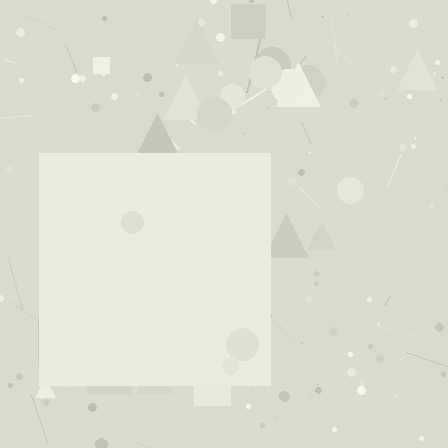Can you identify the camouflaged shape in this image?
The camouflaged shape is a square.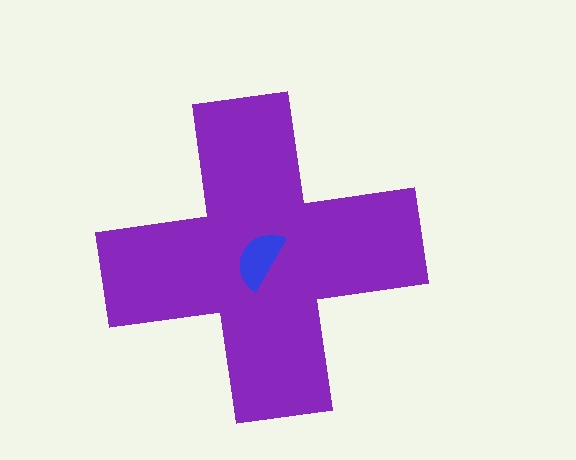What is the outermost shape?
The purple cross.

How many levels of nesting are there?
2.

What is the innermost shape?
The blue semicircle.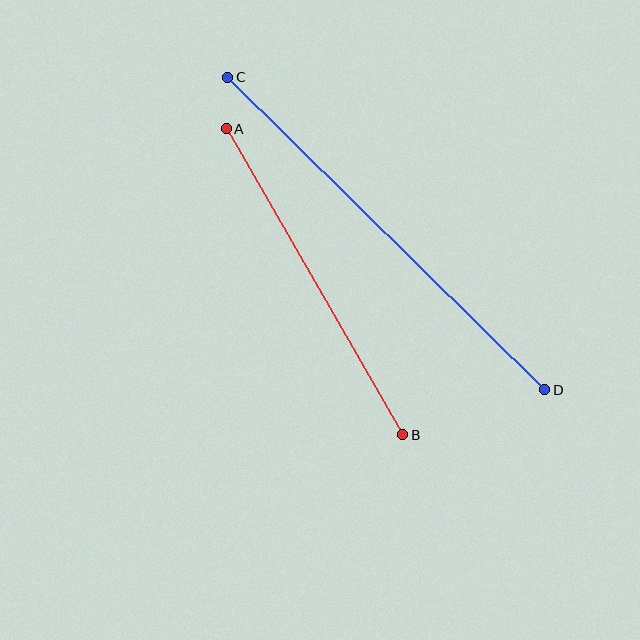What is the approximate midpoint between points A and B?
The midpoint is at approximately (315, 282) pixels.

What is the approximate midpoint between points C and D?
The midpoint is at approximately (386, 233) pixels.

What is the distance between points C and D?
The distance is approximately 445 pixels.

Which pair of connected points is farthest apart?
Points C and D are farthest apart.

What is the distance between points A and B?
The distance is approximately 353 pixels.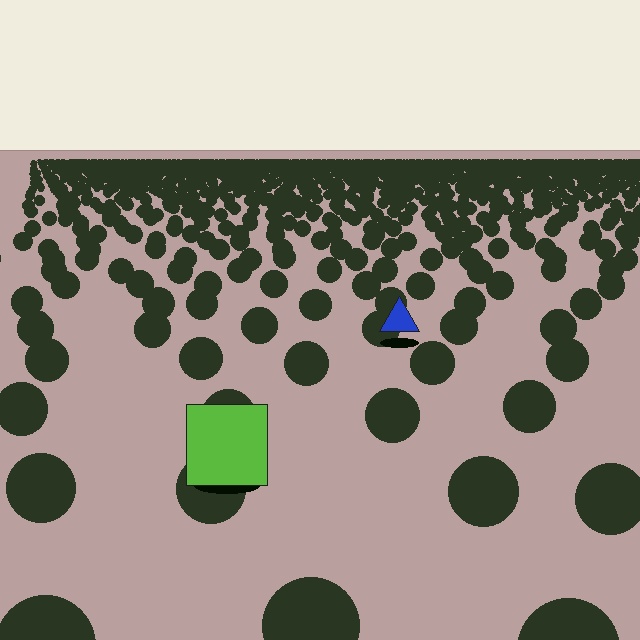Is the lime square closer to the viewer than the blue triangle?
Yes. The lime square is closer — you can tell from the texture gradient: the ground texture is coarser near it.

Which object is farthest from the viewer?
The blue triangle is farthest from the viewer. It appears smaller and the ground texture around it is denser.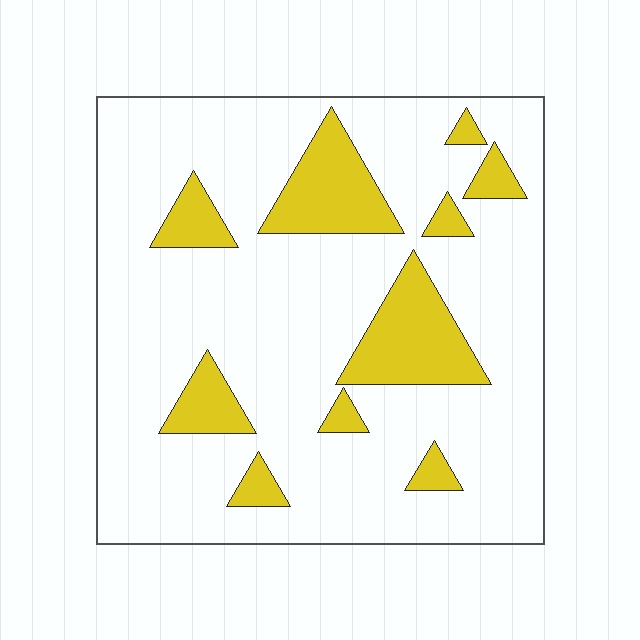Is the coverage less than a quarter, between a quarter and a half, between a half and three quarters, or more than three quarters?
Less than a quarter.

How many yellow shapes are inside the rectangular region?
10.